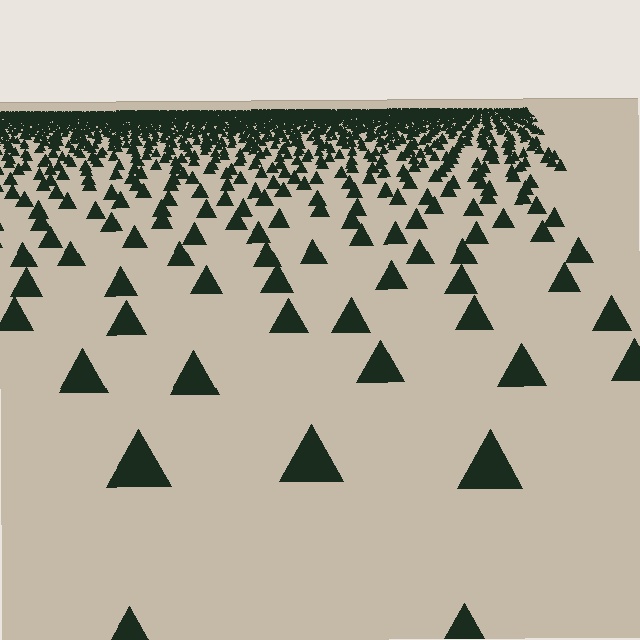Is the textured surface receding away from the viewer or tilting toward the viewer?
The surface is receding away from the viewer. Texture elements get smaller and denser toward the top.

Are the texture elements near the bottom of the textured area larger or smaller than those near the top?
Larger. Near the bottom, elements are closer to the viewer and appear at a bigger on-screen size.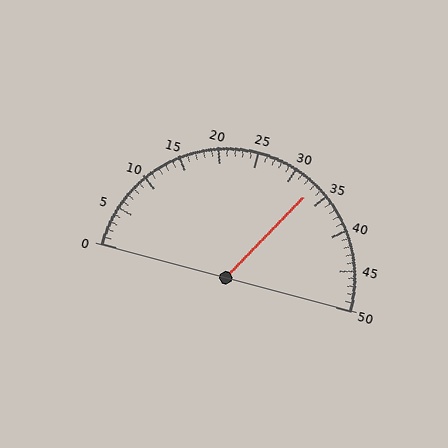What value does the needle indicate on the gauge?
The needle indicates approximately 33.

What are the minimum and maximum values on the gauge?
The gauge ranges from 0 to 50.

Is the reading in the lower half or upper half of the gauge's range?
The reading is in the upper half of the range (0 to 50).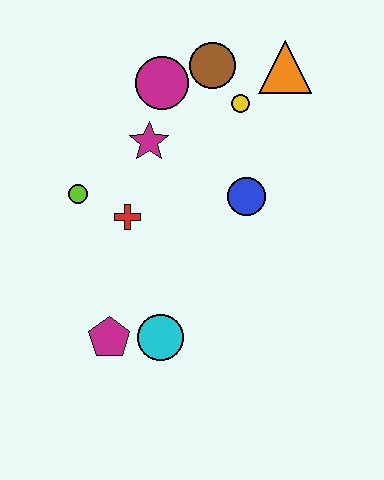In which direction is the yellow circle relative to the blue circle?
The yellow circle is above the blue circle.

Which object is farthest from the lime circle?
The orange triangle is farthest from the lime circle.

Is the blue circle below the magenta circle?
Yes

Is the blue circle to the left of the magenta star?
No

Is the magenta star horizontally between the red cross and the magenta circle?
Yes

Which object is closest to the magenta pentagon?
The cyan circle is closest to the magenta pentagon.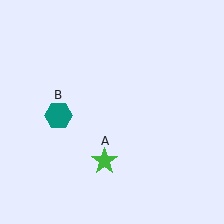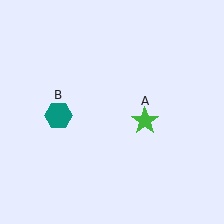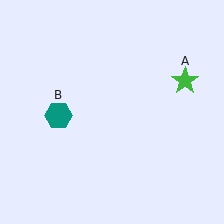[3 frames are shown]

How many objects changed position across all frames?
1 object changed position: green star (object A).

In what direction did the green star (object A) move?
The green star (object A) moved up and to the right.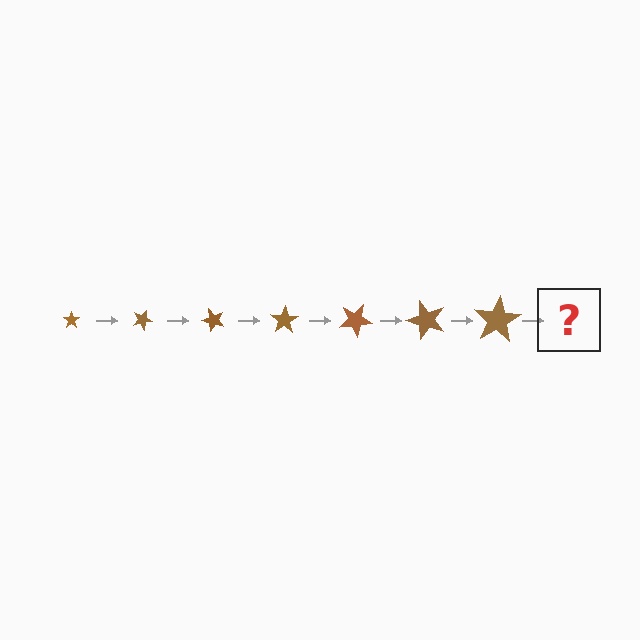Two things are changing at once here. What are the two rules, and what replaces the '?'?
The two rules are that the star grows larger each step and it rotates 25 degrees each step. The '?' should be a star, larger than the previous one and rotated 175 degrees from the start.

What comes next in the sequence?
The next element should be a star, larger than the previous one and rotated 175 degrees from the start.